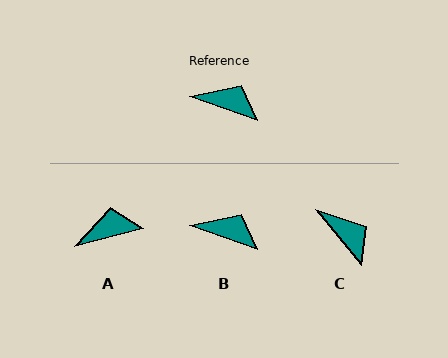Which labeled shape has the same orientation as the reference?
B.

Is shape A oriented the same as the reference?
No, it is off by about 34 degrees.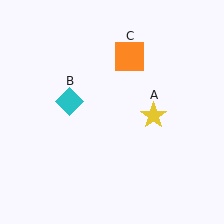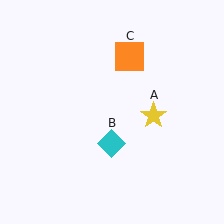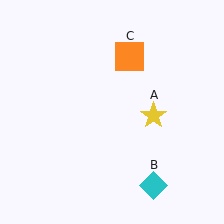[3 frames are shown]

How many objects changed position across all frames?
1 object changed position: cyan diamond (object B).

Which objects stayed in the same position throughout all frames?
Yellow star (object A) and orange square (object C) remained stationary.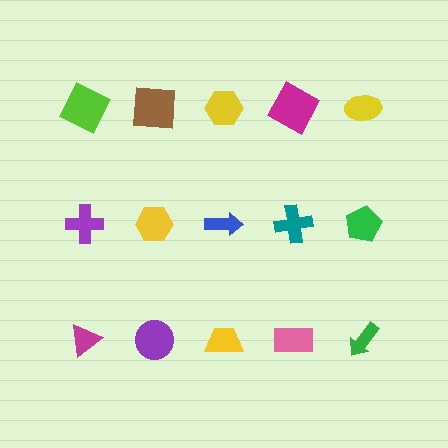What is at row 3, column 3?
A yellow trapezoid.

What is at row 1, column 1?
A lime square.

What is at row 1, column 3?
A yellow hexagon.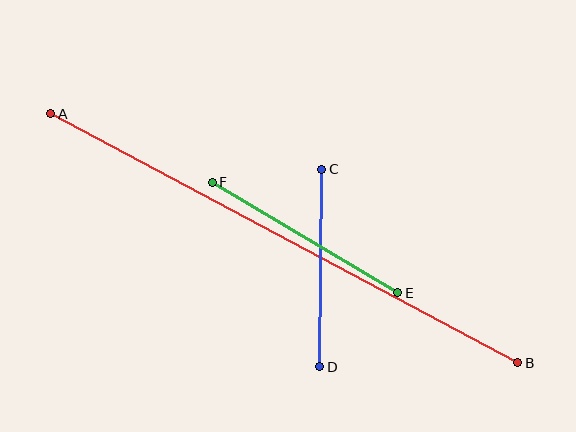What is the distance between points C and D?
The distance is approximately 197 pixels.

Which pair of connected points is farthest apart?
Points A and B are farthest apart.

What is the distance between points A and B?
The distance is approximately 530 pixels.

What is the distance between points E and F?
The distance is approximately 216 pixels.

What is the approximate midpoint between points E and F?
The midpoint is at approximately (305, 237) pixels.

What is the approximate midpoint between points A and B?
The midpoint is at approximately (284, 238) pixels.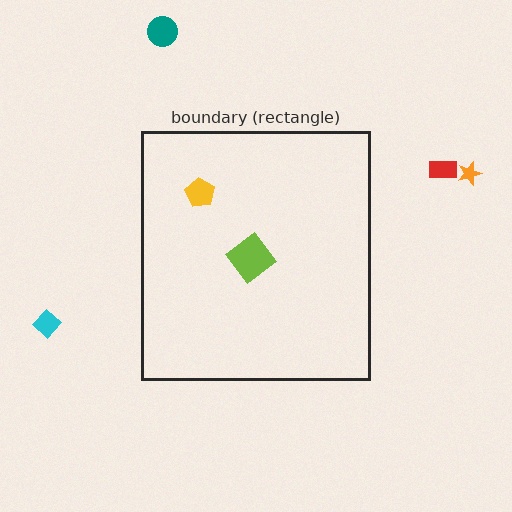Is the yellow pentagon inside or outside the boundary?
Inside.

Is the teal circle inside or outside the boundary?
Outside.